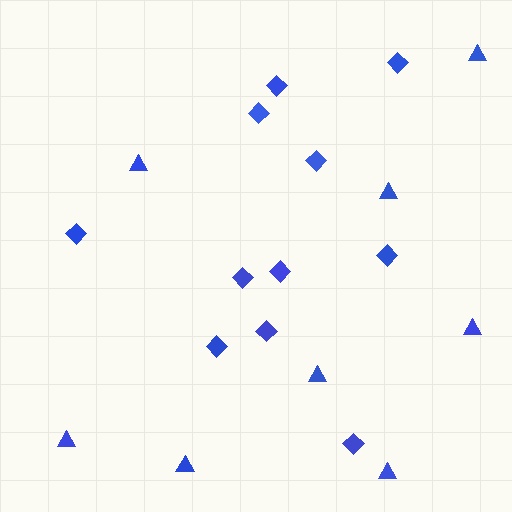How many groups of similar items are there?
There are 2 groups: one group of diamonds (11) and one group of triangles (8).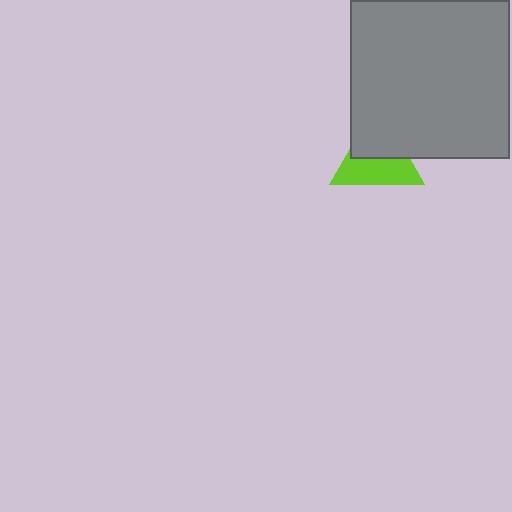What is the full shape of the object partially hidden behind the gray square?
The partially hidden object is a lime triangle.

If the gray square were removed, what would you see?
You would see the complete lime triangle.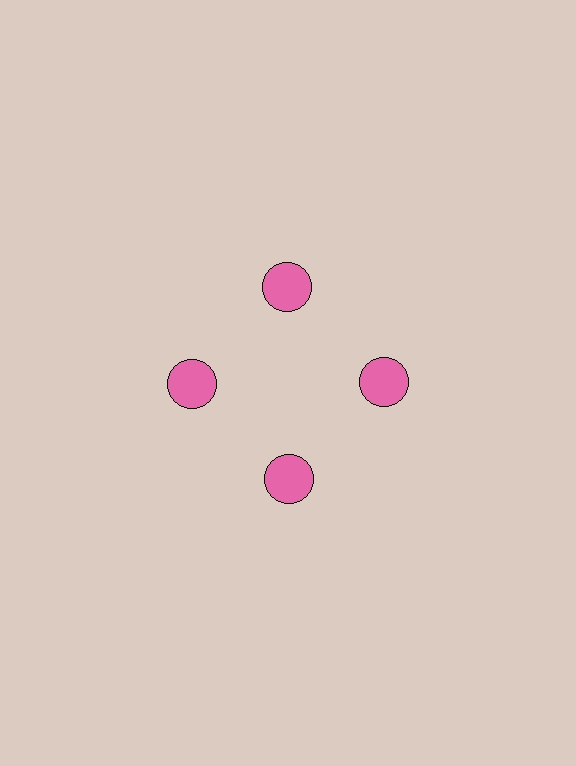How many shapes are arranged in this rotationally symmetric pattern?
There are 4 shapes, arranged in 4 groups of 1.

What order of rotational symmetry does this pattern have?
This pattern has 4-fold rotational symmetry.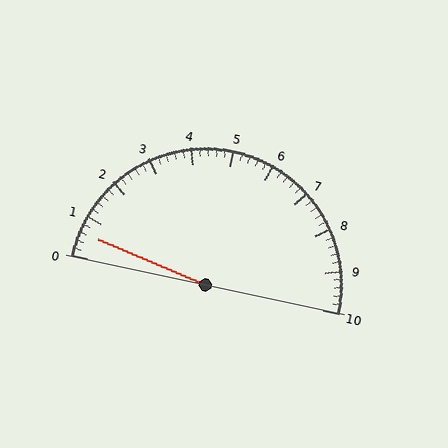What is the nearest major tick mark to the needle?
The nearest major tick mark is 1.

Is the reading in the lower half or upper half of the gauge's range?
The reading is in the lower half of the range (0 to 10).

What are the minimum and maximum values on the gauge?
The gauge ranges from 0 to 10.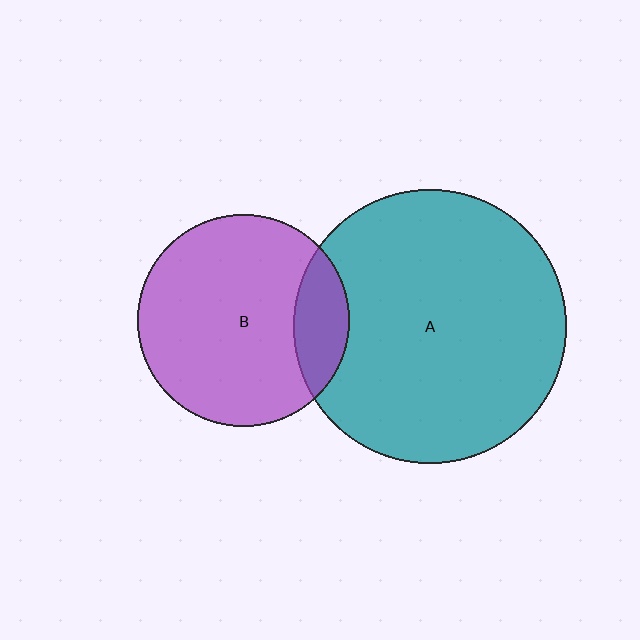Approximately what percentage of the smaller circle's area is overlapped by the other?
Approximately 15%.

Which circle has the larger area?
Circle A (teal).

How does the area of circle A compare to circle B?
Approximately 1.7 times.